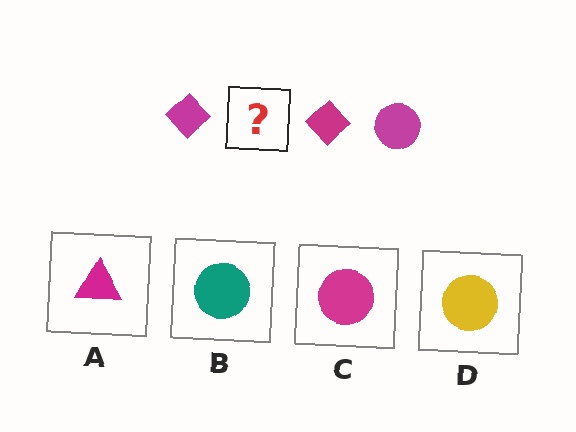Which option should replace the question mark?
Option C.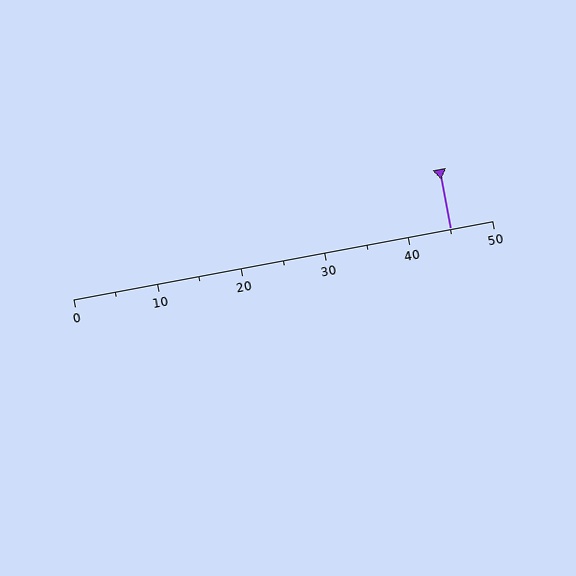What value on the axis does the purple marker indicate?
The marker indicates approximately 45.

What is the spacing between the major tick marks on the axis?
The major ticks are spaced 10 apart.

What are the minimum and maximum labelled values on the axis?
The axis runs from 0 to 50.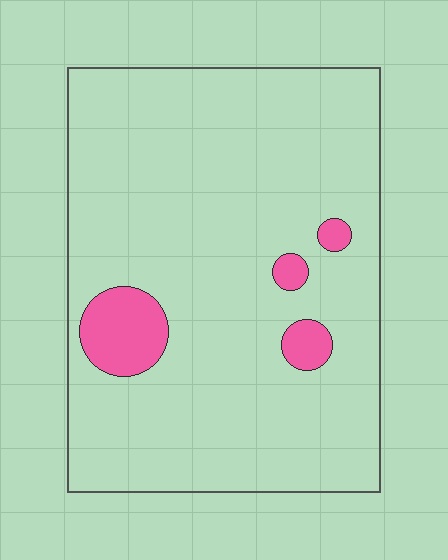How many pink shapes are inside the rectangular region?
4.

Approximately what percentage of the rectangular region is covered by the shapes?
Approximately 10%.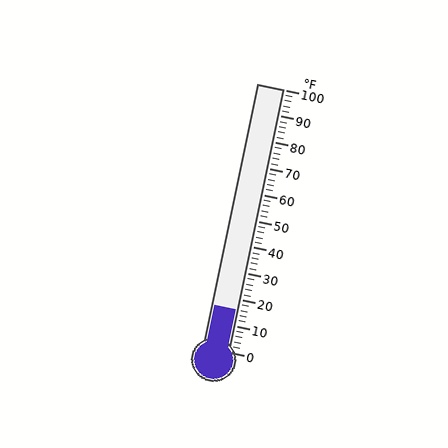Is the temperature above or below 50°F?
The temperature is below 50°F.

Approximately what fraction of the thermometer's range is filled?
The thermometer is filled to approximately 15% of its range.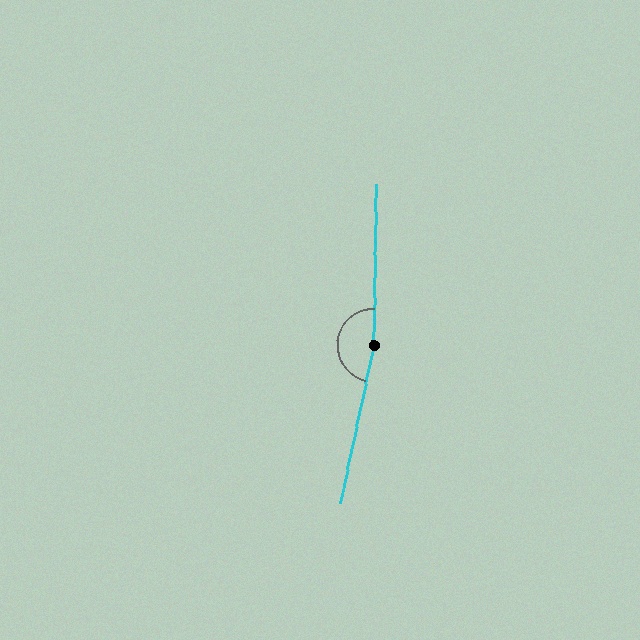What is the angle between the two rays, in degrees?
Approximately 169 degrees.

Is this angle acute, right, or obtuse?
It is obtuse.